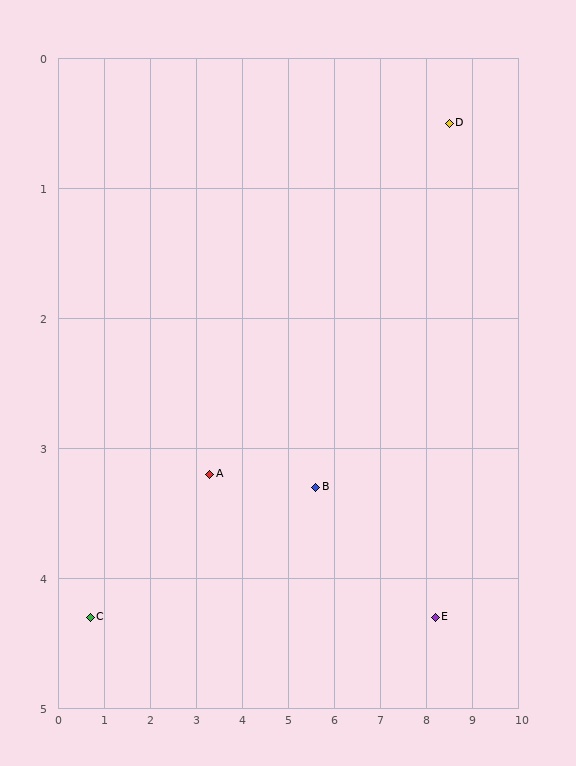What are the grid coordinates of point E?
Point E is at approximately (8.2, 4.3).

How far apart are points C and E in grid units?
Points C and E are about 7.5 grid units apart.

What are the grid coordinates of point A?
Point A is at approximately (3.3, 3.2).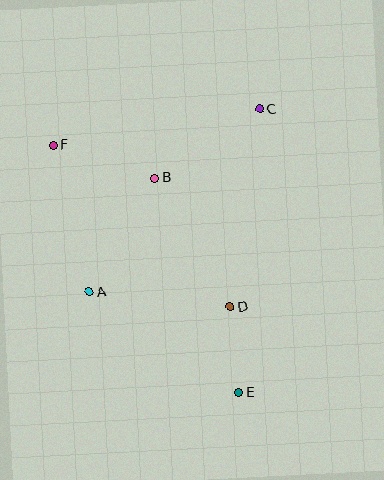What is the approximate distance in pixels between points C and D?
The distance between C and D is approximately 200 pixels.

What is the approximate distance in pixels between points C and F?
The distance between C and F is approximately 209 pixels.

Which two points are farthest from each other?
Points E and F are farthest from each other.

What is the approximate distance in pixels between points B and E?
The distance between B and E is approximately 230 pixels.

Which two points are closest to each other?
Points D and E are closest to each other.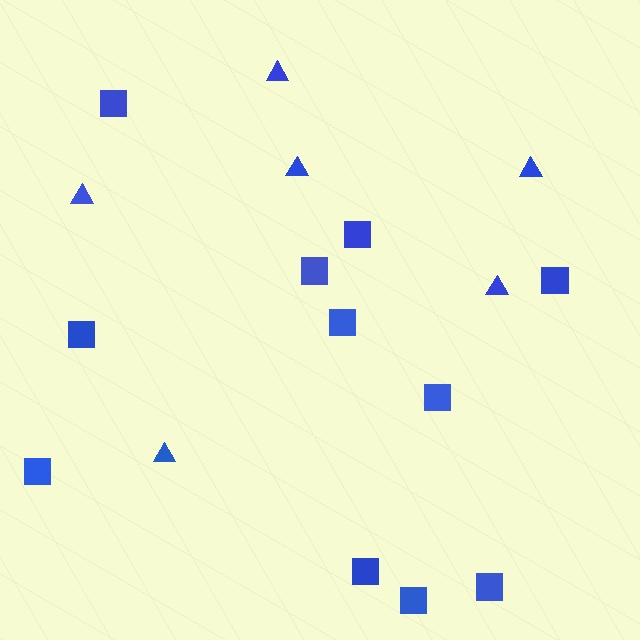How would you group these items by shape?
There are 2 groups: one group of triangles (6) and one group of squares (11).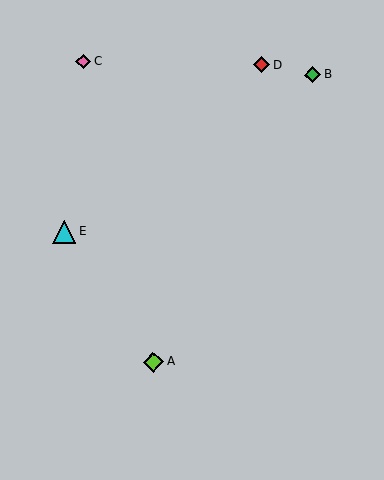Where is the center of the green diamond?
The center of the green diamond is at (312, 75).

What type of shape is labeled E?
Shape E is a cyan triangle.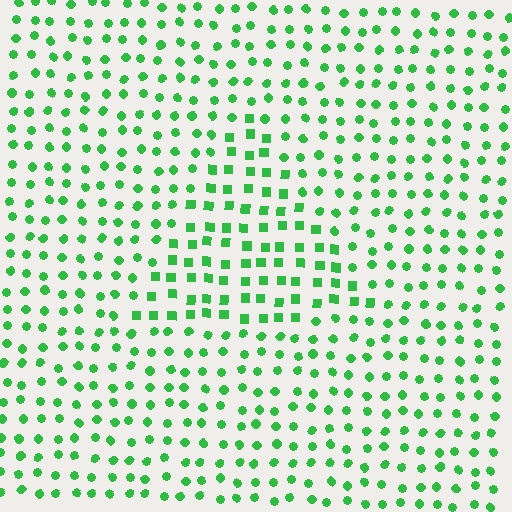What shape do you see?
I see a triangle.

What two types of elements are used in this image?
The image uses squares inside the triangle region and circles outside it.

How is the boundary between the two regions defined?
The boundary is defined by a change in element shape: squares inside vs. circles outside. All elements share the same color and spacing.